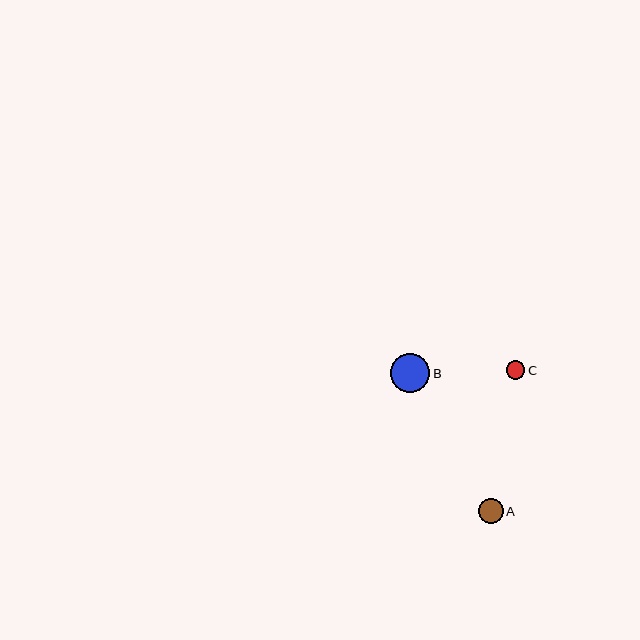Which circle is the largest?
Circle B is the largest with a size of approximately 39 pixels.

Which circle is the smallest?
Circle C is the smallest with a size of approximately 19 pixels.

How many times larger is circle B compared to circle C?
Circle B is approximately 2.1 times the size of circle C.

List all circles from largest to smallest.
From largest to smallest: B, A, C.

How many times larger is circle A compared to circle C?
Circle A is approximately 1.3 times the size of circle C.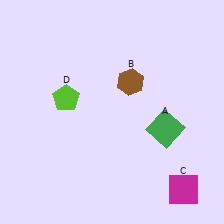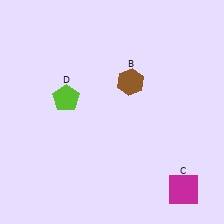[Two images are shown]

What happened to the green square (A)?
The green square (A) was removed in Image 2. It was in the bottom-right area of Image 1.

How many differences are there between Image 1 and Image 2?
There is 1 difference between the two images.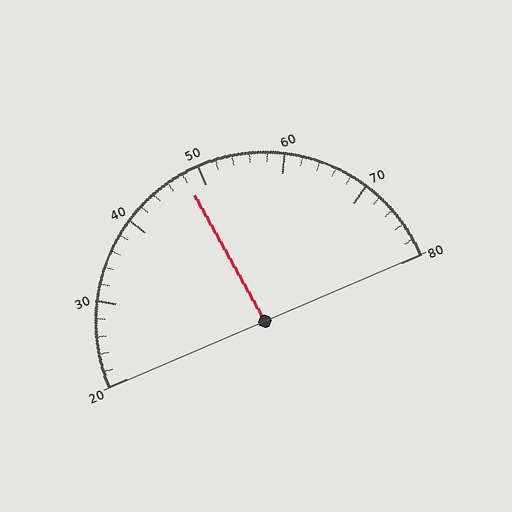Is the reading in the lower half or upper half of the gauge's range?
The reading is in the lower half of the range (20 to 80).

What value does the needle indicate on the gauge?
The needle indicates approximately 48.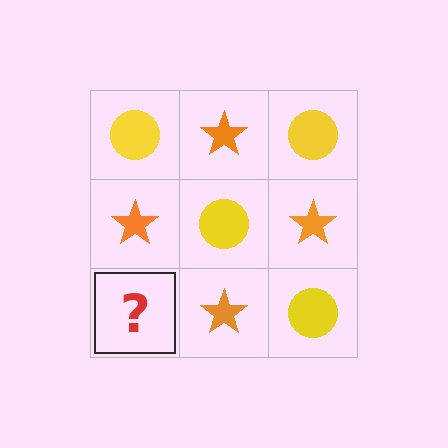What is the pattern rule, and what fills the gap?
The rule is that it alternates yellow circle and orange star in a checkerboard pattern. The gap should be filled with a yellow circle.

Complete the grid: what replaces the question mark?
The question mark should be replaced with a yellow circle.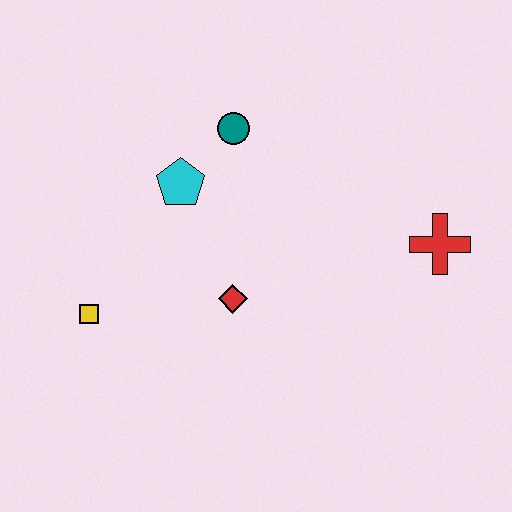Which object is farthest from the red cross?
The yellow square is farthest from the red cross.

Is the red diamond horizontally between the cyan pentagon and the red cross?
Yes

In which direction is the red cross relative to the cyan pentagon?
The red cross is to the right of the cyan pentagon.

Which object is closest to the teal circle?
The cyan pentagon is closest to the teal circle.